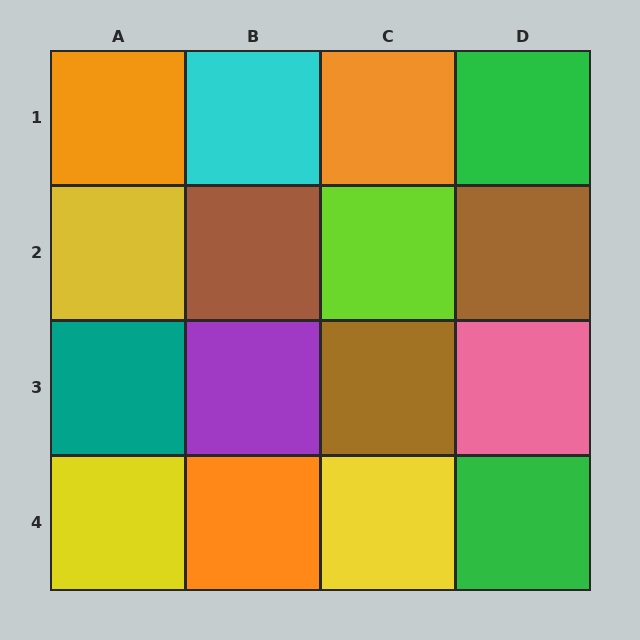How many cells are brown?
3 cells are brown.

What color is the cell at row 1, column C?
Orange.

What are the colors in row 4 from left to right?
Yellow, orange, yellow, green.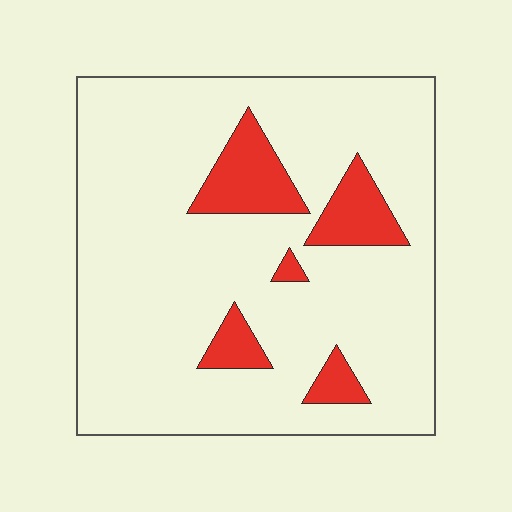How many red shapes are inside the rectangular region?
5.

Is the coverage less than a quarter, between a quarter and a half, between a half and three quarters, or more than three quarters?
Less than a quarter.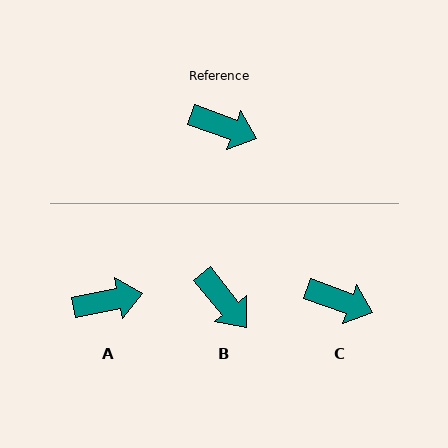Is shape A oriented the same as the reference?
No, it is off by about 31 degrees.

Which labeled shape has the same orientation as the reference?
C.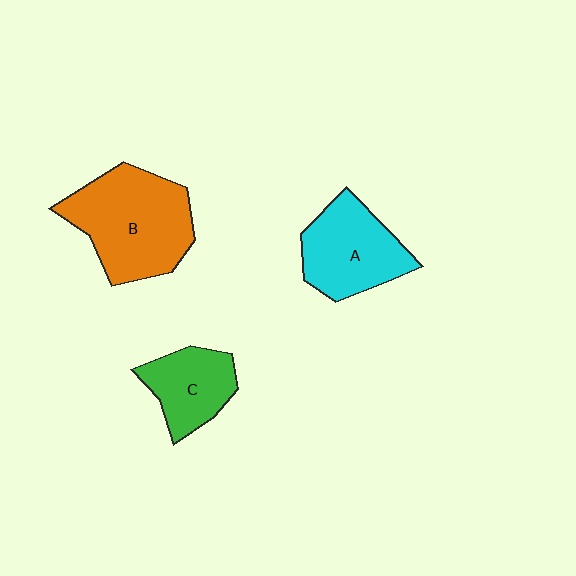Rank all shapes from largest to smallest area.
From largest to smallest: B (orange), A (cyan), C (green).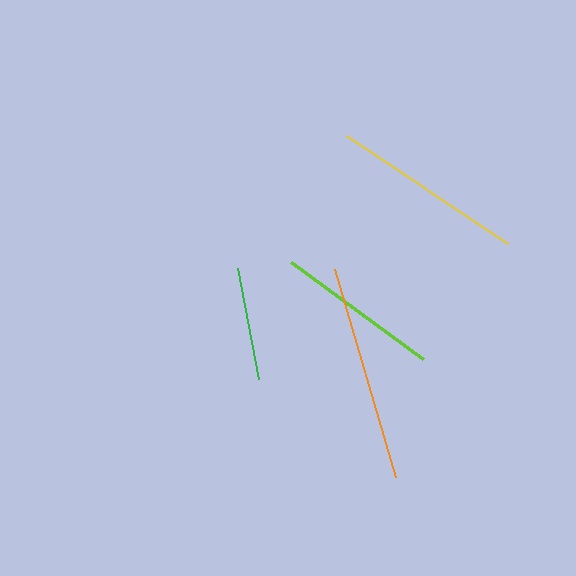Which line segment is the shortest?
The green line is the shortest at approximately 113 pixels.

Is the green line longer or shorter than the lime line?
The lime line is longer than the green line.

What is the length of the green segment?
The green segment is approximately 113 pixels long.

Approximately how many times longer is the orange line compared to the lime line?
The orange line is approximately 1.3 times the length of the lime line.